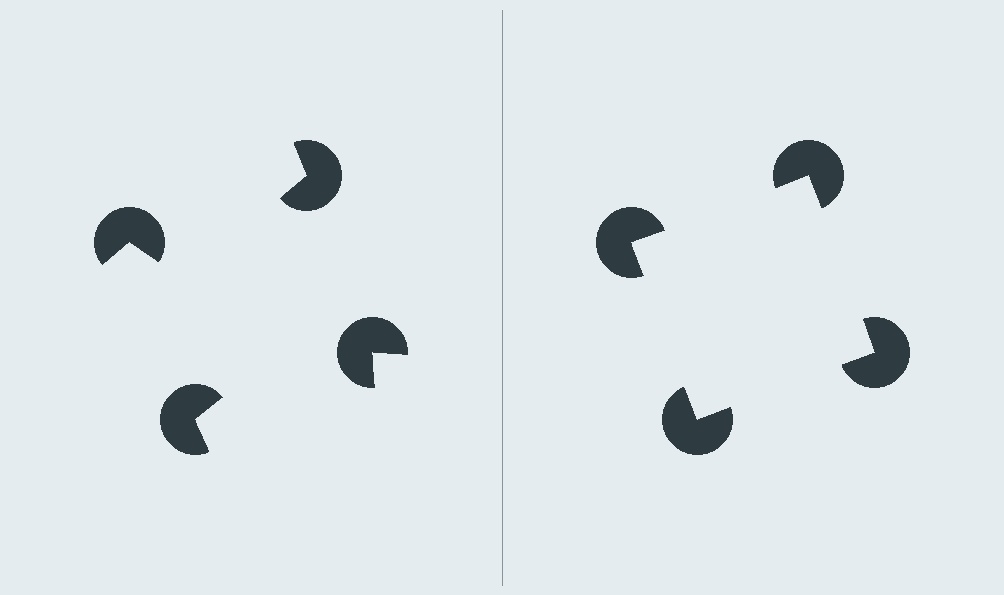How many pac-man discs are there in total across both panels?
8 — 4 on each side.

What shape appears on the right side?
An illusory square.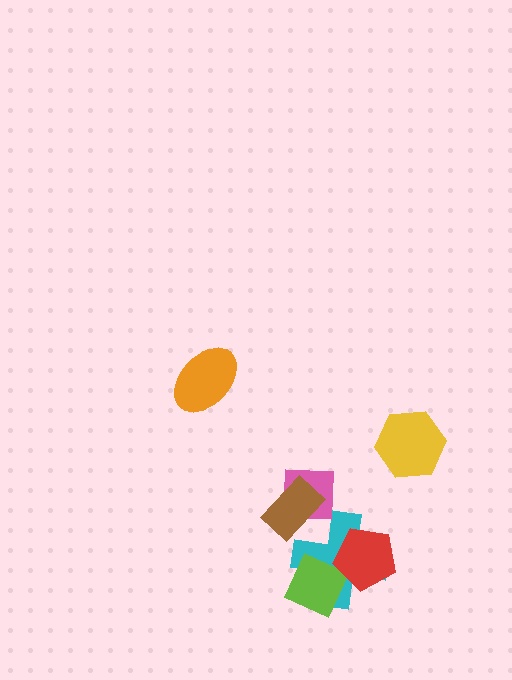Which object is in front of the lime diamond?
The red pentagon is in front of the lime diamond.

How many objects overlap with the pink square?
2 objects overlap with the pink square.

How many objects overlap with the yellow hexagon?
0 objects overlap with the yellow hexagon.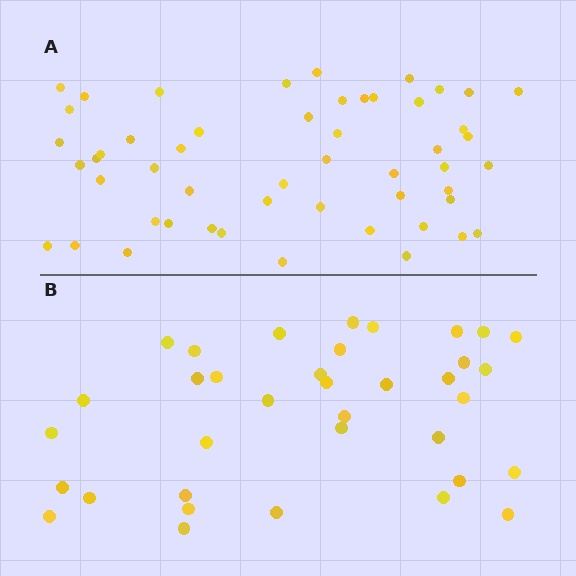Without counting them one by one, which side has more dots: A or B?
Region A (the top region) has more dots.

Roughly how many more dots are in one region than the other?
Region A has approximately 15 more dots than region B.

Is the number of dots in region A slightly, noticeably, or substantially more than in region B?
Region A has noticeably more, but not dramatically so. The ratio is roughly 1.4 to 1.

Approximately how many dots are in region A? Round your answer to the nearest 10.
About 50 dots. (The exact count is 52, which rounds to 50.)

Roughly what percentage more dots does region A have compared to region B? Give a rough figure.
About 45% more.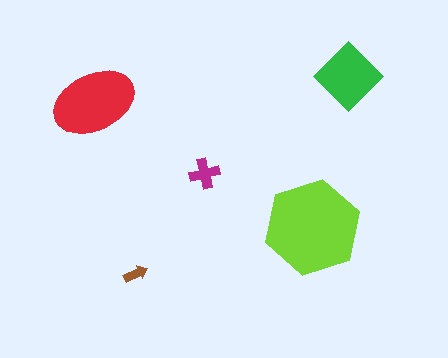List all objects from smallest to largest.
The brown arrow, the magenta cross, the green diamond, the red ellipse, the lime hexagon.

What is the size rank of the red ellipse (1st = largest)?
2nd.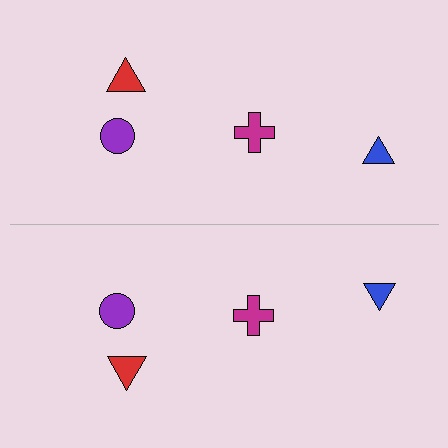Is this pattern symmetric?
Yes, this pattern has bilateral (reflection) symmetry.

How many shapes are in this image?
There are 8 shapes in this image.